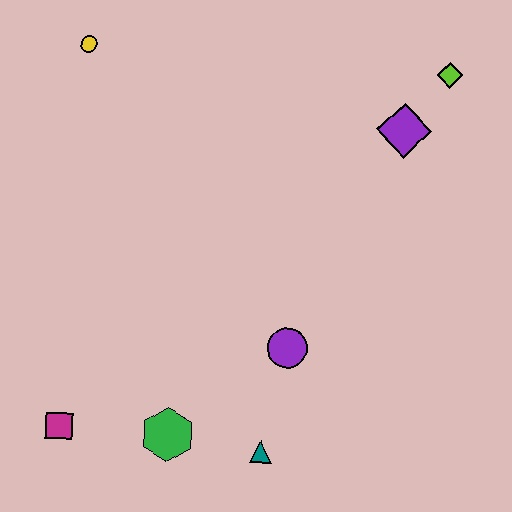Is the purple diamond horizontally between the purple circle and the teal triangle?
No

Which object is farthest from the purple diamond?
The magenta square is farthest from the purple diamond.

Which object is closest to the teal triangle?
The green hexagon is closest to the teal triangle.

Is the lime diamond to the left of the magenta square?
No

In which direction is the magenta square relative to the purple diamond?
The magenta square is to the left of the purple diamond.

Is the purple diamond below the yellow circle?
Yes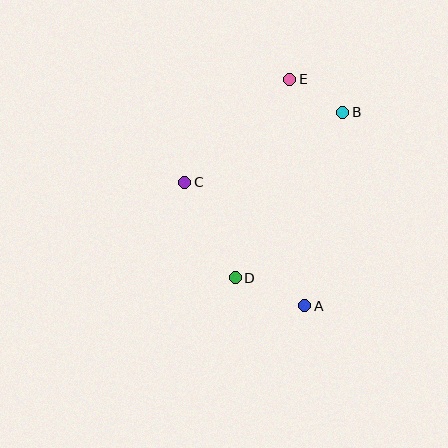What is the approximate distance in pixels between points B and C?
The distance between B and C is approximately 173 pixels.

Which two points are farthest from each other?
Points A and E are farthest from each other.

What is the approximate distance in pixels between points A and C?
The distance between A and C is approximately 172 pixels.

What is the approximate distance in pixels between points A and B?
The distance between A and B is approximately 197 pixels.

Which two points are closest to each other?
Points B and E are closest to each other.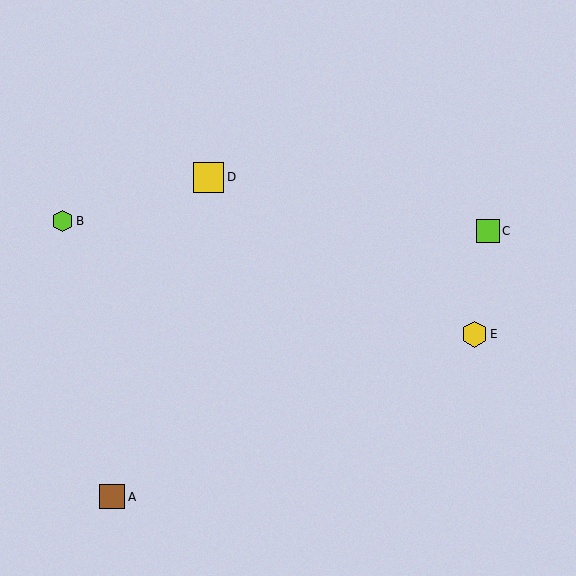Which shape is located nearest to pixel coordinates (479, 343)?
The yellow hexagon (labeled E) at (475, 334) is nearest to that location.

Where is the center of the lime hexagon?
The center of the lime hexagon is at (62, 221).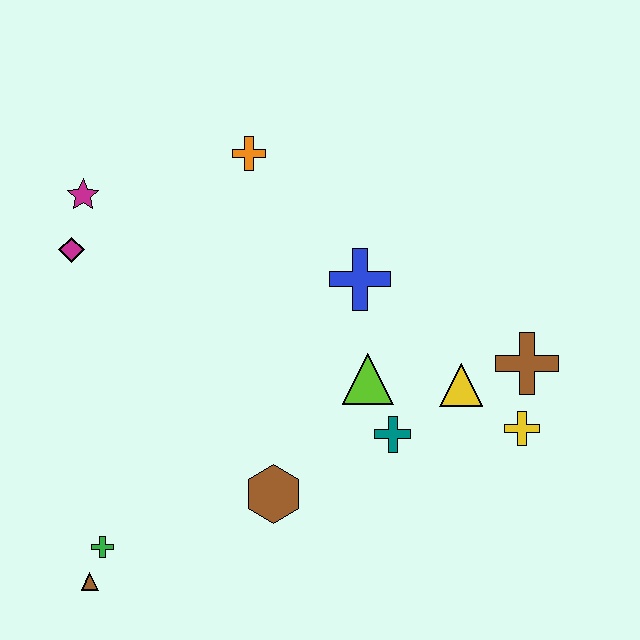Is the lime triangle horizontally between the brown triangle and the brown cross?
Yes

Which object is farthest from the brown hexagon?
The magenta star is farthest from the brown hexagon.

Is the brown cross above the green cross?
Yes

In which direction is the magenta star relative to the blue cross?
The magenta star is to the left of the blue cross.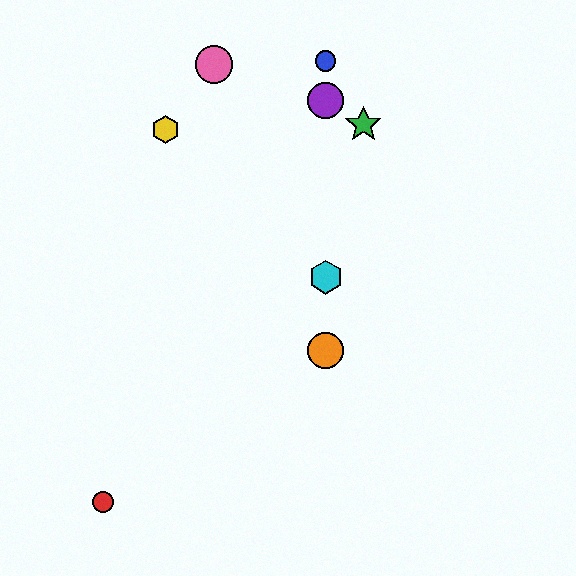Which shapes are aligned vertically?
The blue circle, the purple circle, the orange circle, the cyan hexagon are aligned vertically.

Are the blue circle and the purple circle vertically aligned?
Yes, both are at x≈326.